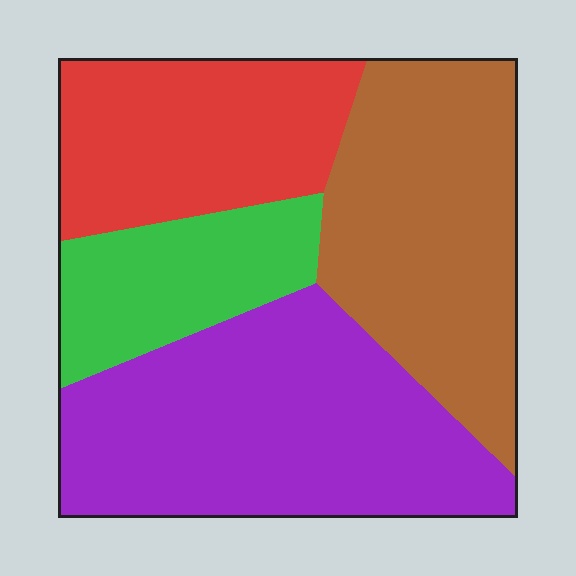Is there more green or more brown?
Brown.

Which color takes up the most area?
Purple, at roughly 35%.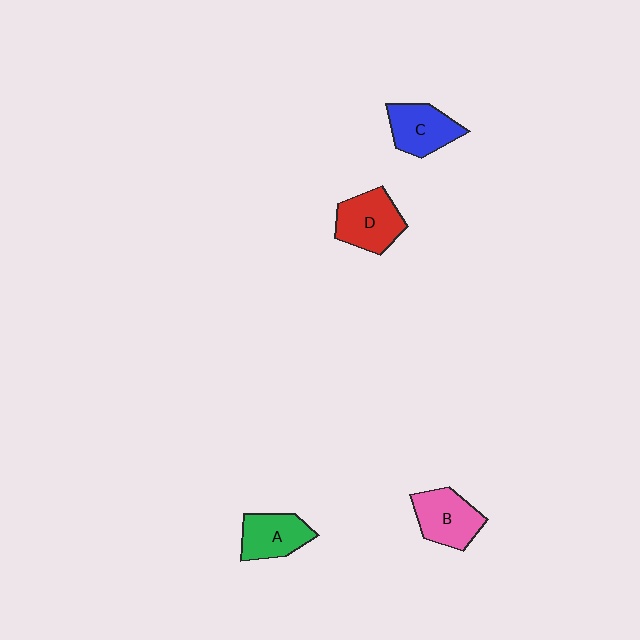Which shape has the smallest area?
Shape A (green).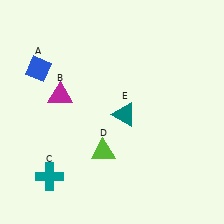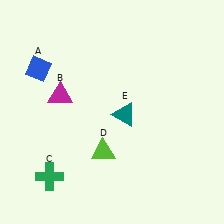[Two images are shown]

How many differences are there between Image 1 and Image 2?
There is 1 difference between the two images.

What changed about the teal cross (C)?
In Image 1, C is teal. In Image 2, it changed to green.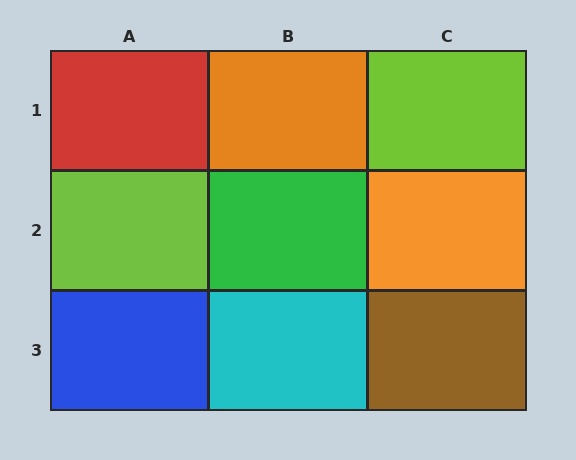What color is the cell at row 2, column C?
Orange.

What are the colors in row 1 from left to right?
Red, orange, lime.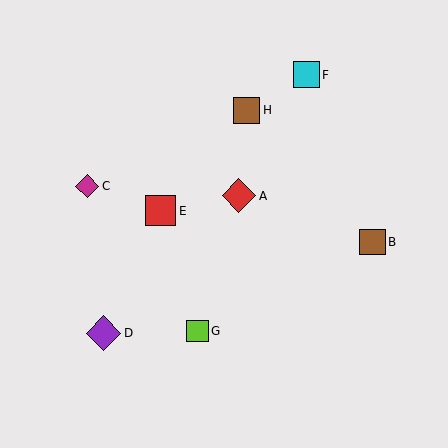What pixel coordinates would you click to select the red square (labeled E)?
Click at (161, 211) to select the red square E.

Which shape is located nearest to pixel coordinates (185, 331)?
The lime square (labeled G) at (198, 331) is nearest to that location.